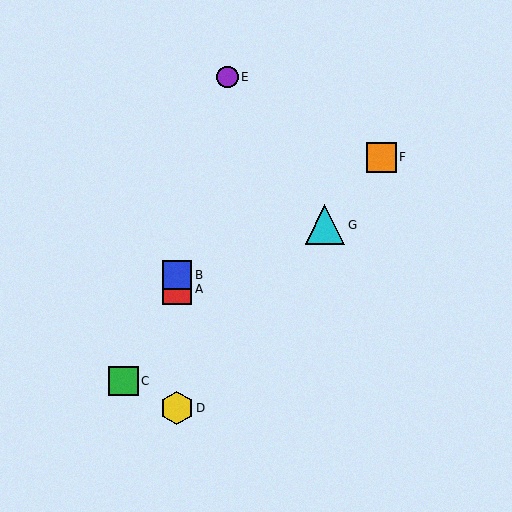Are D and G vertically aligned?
No, D is at x≈177 and G is at x≈325.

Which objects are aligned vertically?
Objects A, B, D are aligned vertically.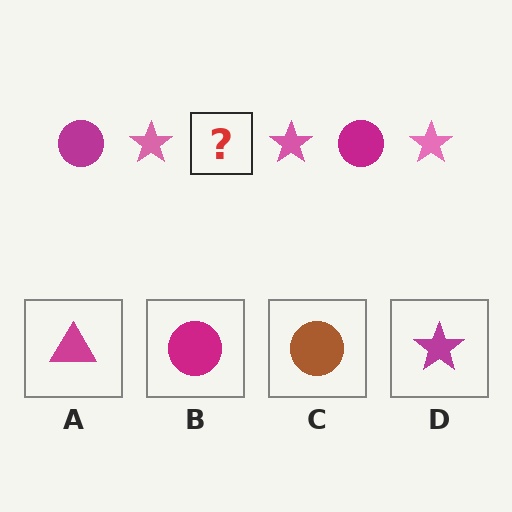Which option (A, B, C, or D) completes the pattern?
B.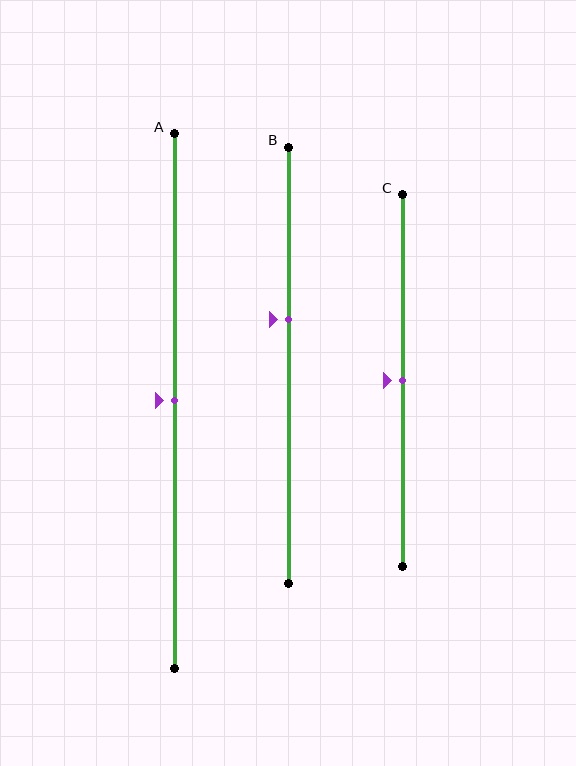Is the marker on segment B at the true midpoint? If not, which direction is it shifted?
No, the marker on segment B is shifted upward by about 11% of the segment length.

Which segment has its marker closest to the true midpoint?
Segment A has its marker closest to the true midpoint.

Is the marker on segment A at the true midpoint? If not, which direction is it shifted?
Yes, the marker on segment A is at the true midpoint.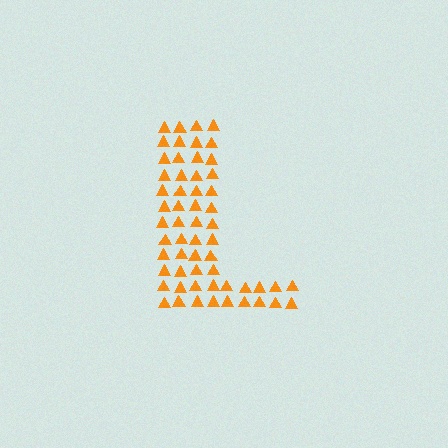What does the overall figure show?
The overall figure shows the letter L.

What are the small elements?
The small elements are triangles.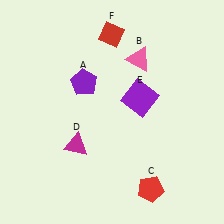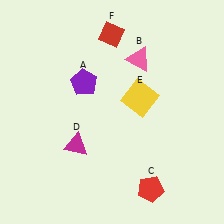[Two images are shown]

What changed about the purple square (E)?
In Image 1, E is purple. In Image 2, it changed to yellow.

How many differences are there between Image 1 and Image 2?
There is 1 difference between the two images.